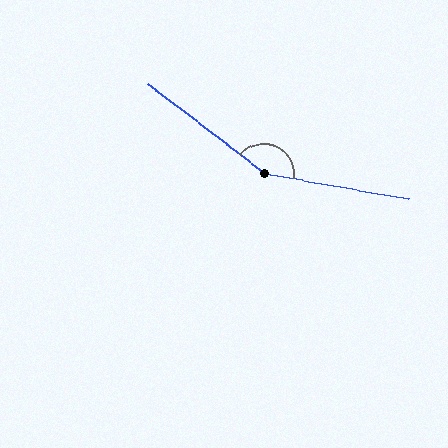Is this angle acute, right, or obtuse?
It is obtuse.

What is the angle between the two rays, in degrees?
Approximately 152 degrees.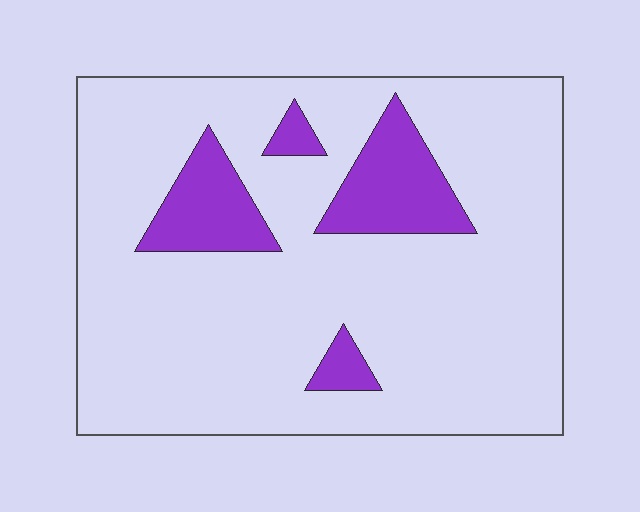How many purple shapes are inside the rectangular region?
4.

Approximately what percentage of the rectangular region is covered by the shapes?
Approximately 15%.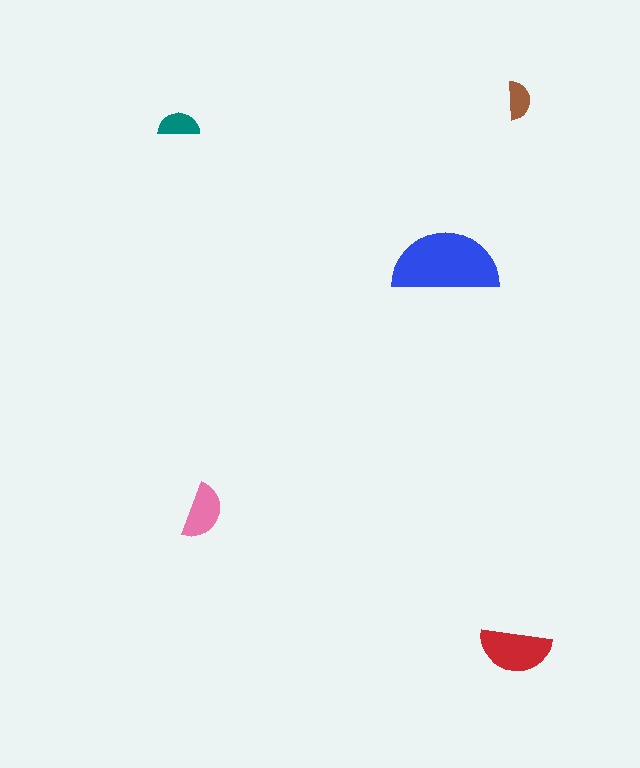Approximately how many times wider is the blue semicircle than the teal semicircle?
About 2.5 times wider.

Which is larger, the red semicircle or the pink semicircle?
The red one.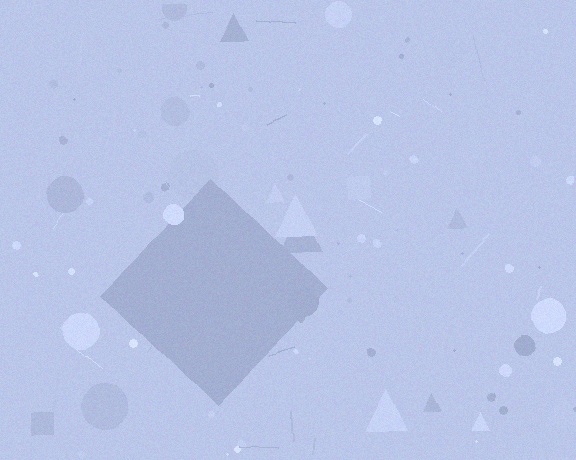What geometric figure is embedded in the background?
A diamond is embedded in the background.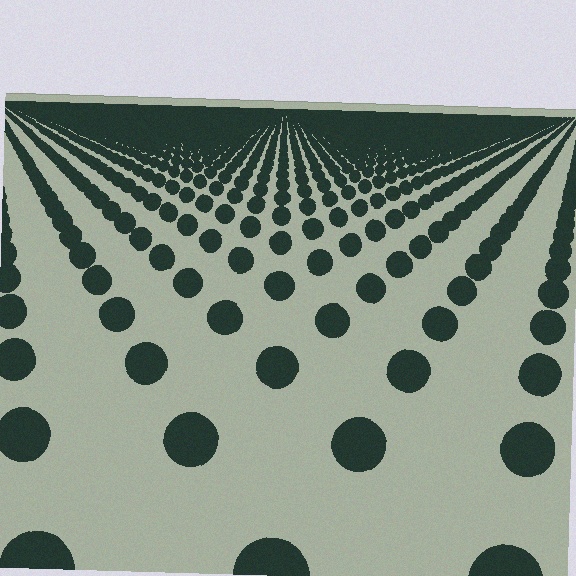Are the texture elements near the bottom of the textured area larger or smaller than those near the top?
Larger. Near the bottom, elements are closer to the viewer and appear at a bigger on-screen size.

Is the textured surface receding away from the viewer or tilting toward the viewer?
The surface is receding away from the viewer. Texture elements get smaller and denser toward the top.